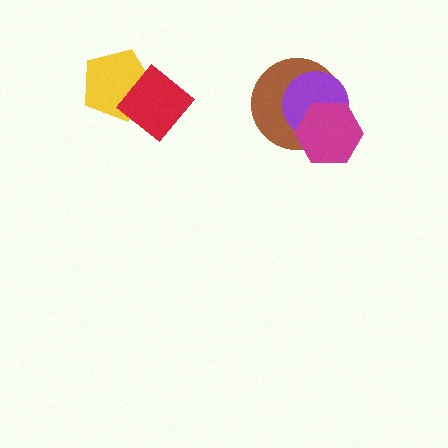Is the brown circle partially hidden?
Yes, it is partially covered by another shape.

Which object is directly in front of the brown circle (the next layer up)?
The purple circle is directly in front of the brown circle.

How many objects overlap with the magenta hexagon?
2 objects overlap with the magenta hexagon.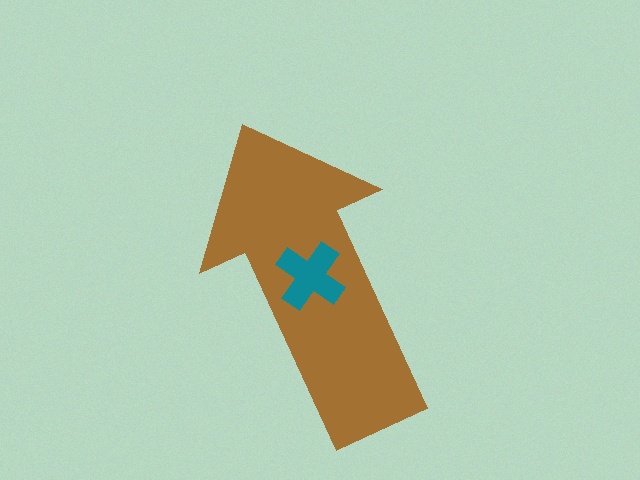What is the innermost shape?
The teal cross.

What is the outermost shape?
The brown arrow.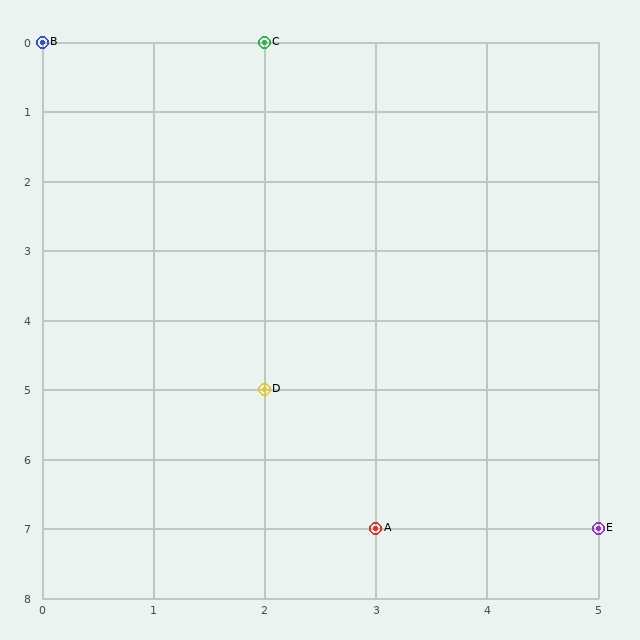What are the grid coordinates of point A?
Point A is at grid coordinates (3, 7).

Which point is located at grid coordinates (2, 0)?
Point C is at (2, 0).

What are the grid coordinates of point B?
Point B is at grid coordinates (0, 0).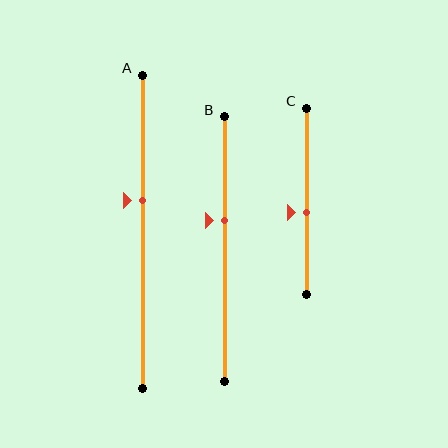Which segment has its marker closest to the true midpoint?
Segment C has its marker closest to the true midpoint.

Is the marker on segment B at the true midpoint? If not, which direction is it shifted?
No, the marker on segment B is shifted upward by about 11% of the segment length.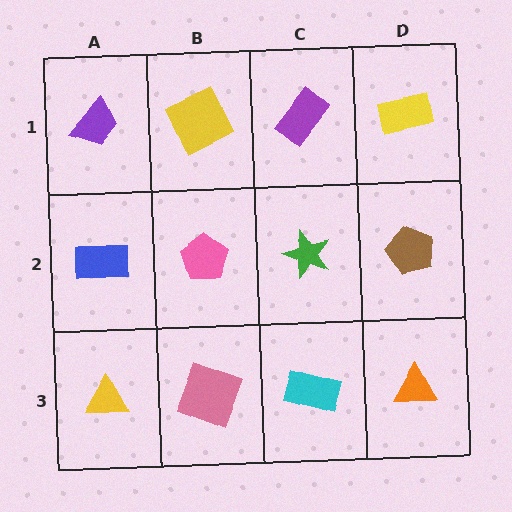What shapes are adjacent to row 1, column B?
A pink pentagon (row 2, column B), a purple trapezoid (row 1, column A), a purple rectangle (row 1, column C).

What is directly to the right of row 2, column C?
A brown pentagon.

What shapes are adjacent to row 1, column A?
A blue rectangle (row 2, column A), a yellow square (row 1, column B).